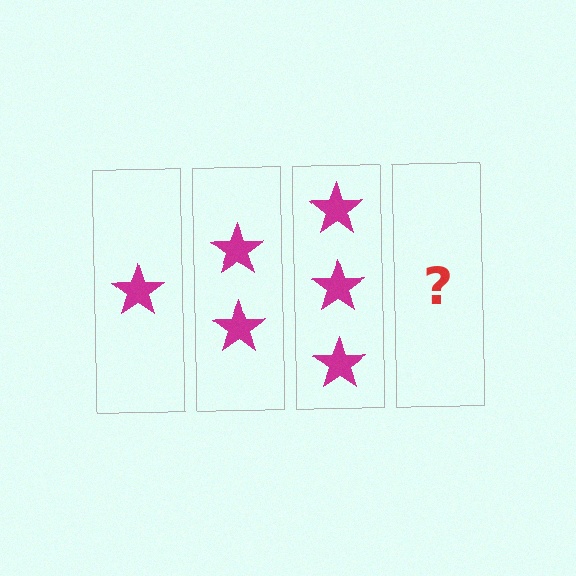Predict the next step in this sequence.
The next step is 4 stars.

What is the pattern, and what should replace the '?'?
The pattern is that each step adds one more star. The '?' should be 4 stars.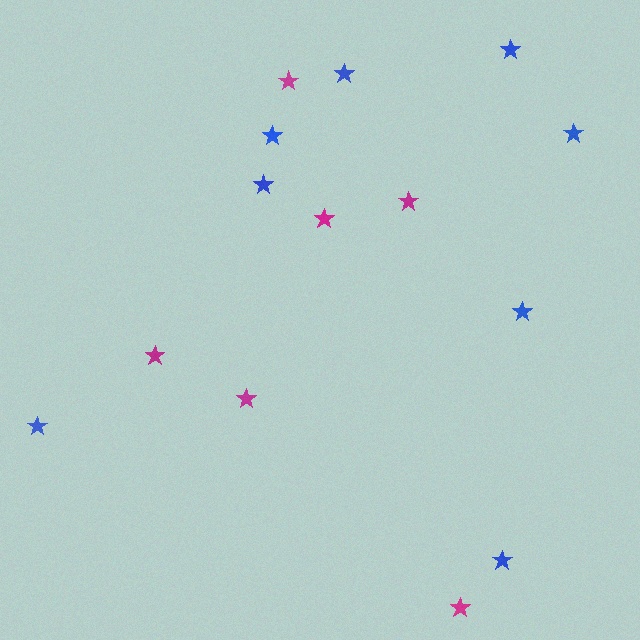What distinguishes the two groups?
There are 2 groups: one group of blue stars (8) and one group of magenta stars (6).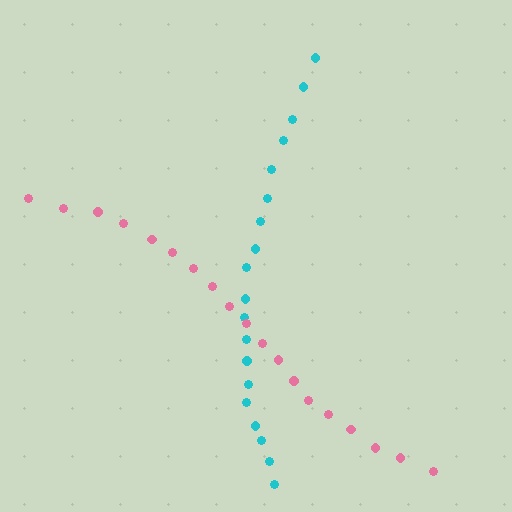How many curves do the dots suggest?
There are 2 distinct paths.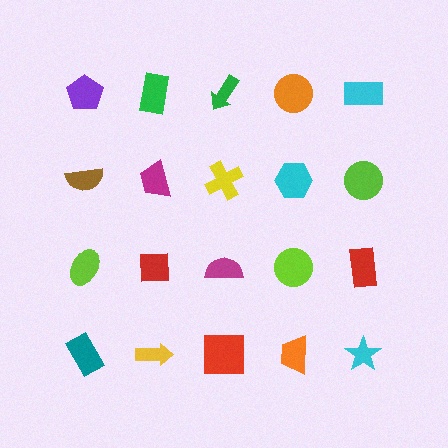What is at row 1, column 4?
An orange circle.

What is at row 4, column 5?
A cyan star.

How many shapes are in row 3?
5 shapes.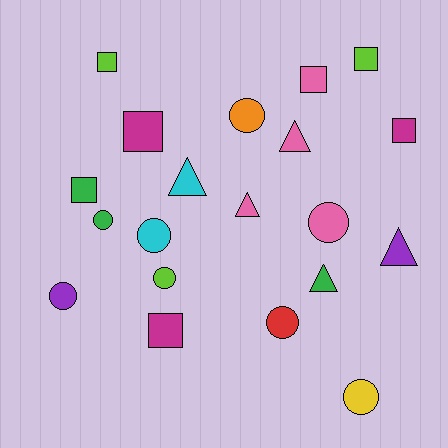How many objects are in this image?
There are 20 objects.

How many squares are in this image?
There are 7 squares.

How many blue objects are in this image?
There are no blue objects.